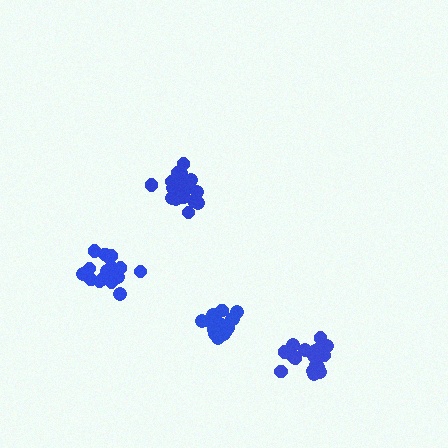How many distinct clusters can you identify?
There are 4 distinct clusters.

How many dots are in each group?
Group 1: 19 dots, Group 2: 20 dots, Group 3: 20 dots, Group 4: 18 dots (77 total).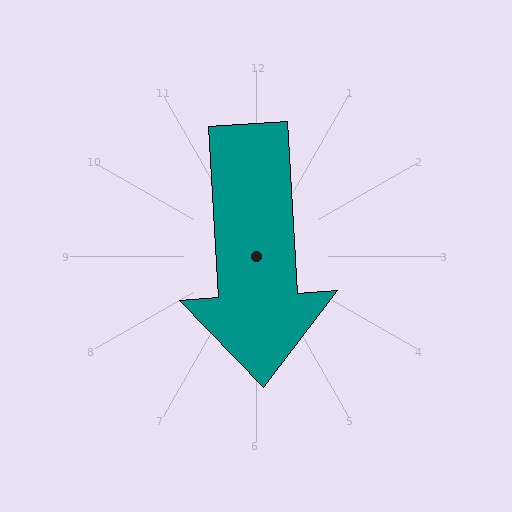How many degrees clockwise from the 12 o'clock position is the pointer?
Approximately 177 degrees.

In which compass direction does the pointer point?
South.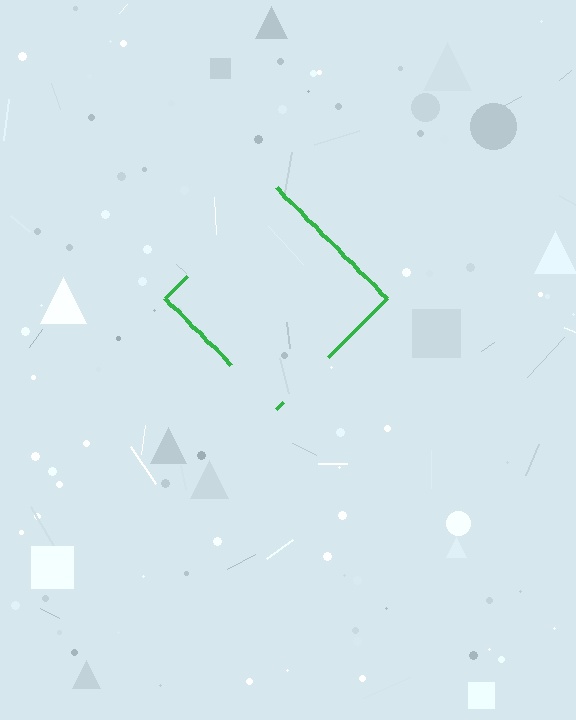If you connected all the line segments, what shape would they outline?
They would outline a diamond.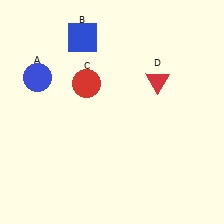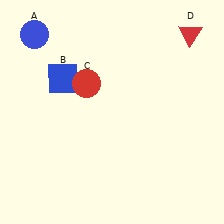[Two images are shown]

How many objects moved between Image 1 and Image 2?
3 objects moved between the two images.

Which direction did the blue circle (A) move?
The blue circle (A) moved up.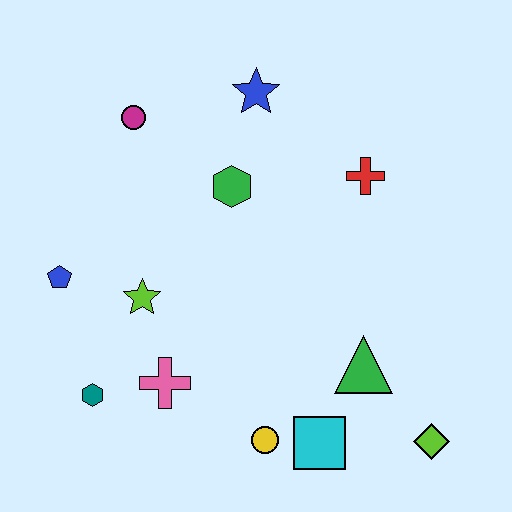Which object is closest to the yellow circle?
The cyan square is closest to the yellow circle.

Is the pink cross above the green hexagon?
No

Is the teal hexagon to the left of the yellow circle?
Yes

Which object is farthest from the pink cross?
The blue star is farthest from the pink cross.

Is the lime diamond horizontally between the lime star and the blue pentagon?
No